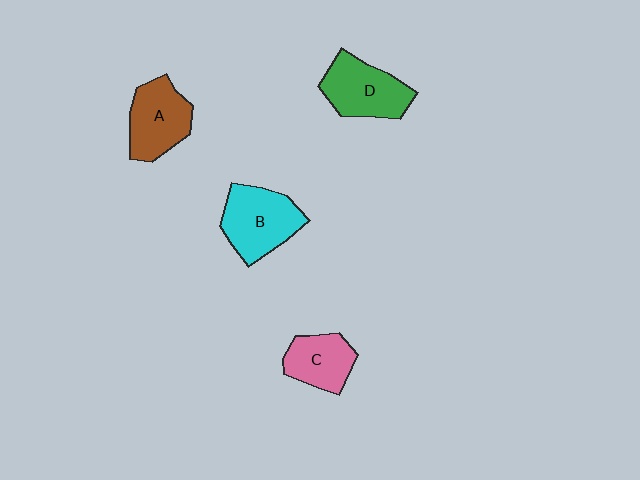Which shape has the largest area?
Shape B (cyan).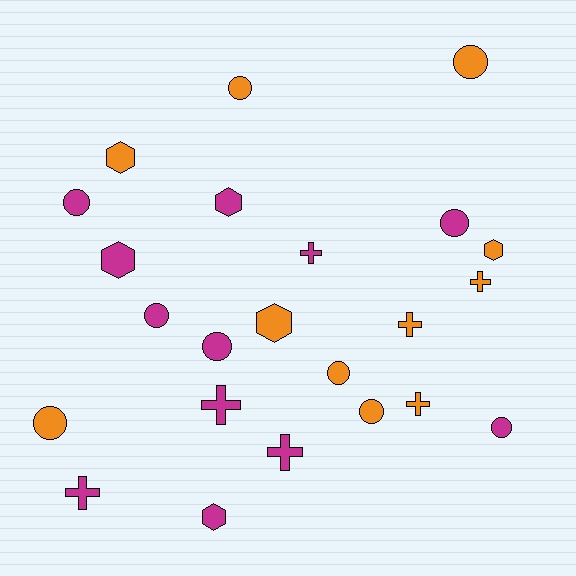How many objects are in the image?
There are 23 objects.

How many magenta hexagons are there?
There are 3 magenta hexagons.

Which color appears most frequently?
Magenta, with 12 objects.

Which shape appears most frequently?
Circle, with 10 objects.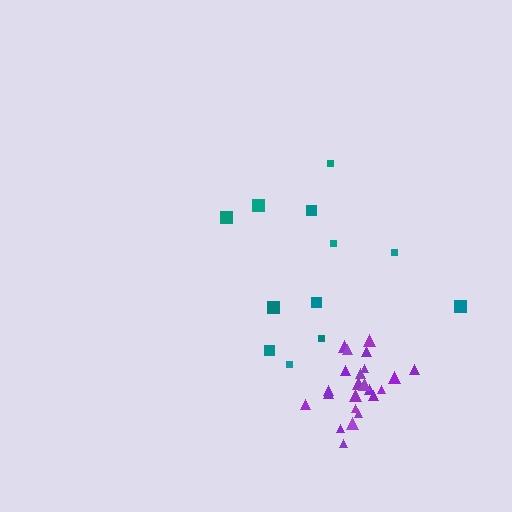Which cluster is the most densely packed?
Purple.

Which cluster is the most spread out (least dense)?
Teal.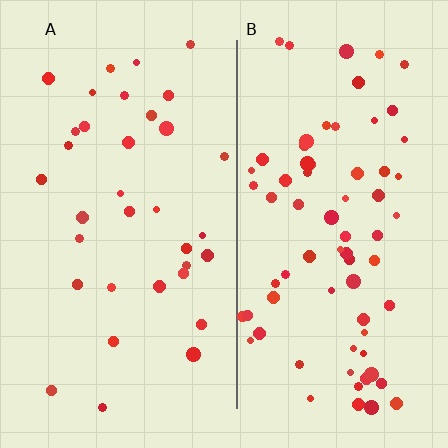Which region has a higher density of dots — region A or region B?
B (the right).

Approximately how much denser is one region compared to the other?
Approximately 2.1× — region B over region A.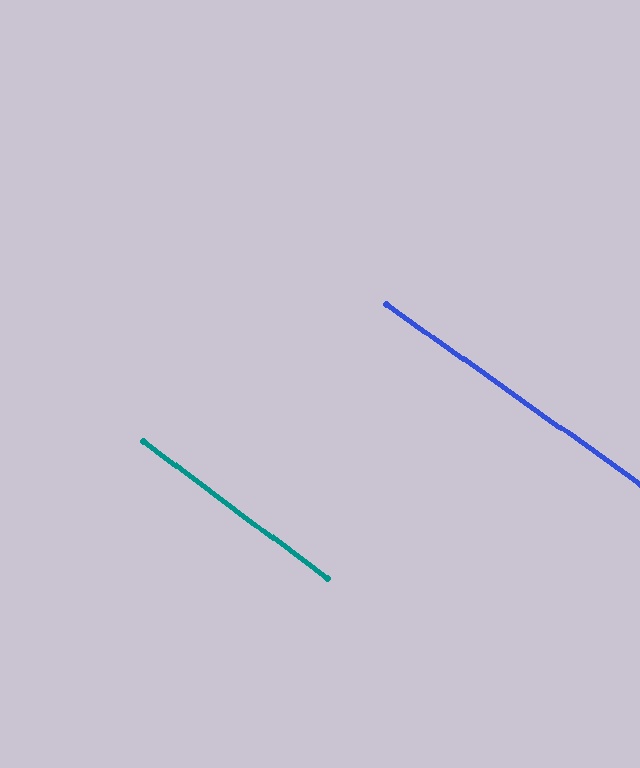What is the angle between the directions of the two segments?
Approximately 1 degree.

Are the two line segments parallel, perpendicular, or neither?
Parallel — their directions differ by only 1.2°.